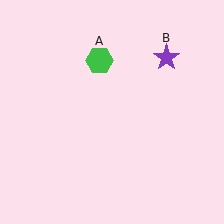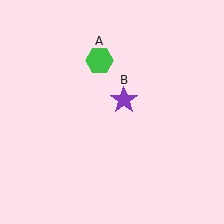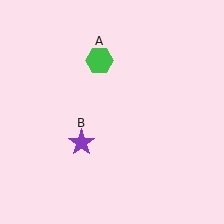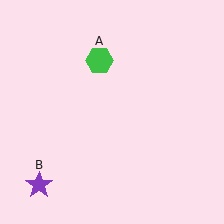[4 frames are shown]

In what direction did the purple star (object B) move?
The purple star (object B) moved down and to the left.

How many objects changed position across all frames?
1 object changed position: purple star (object B).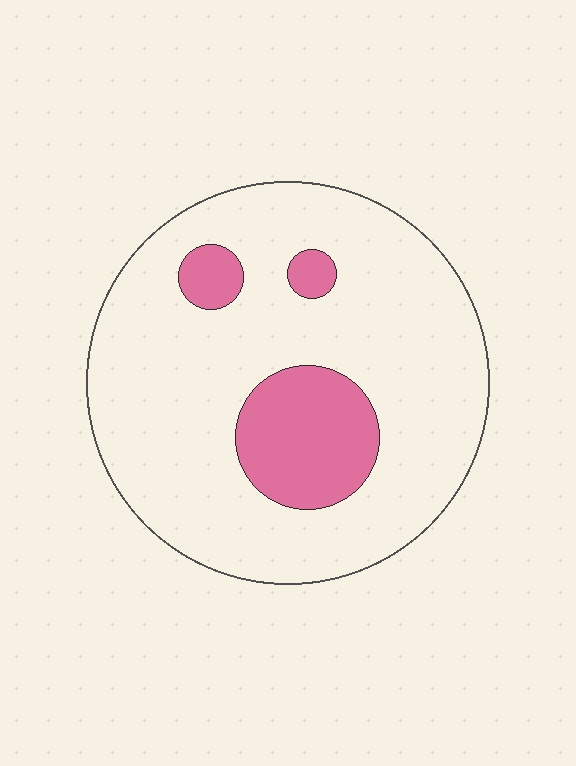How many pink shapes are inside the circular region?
3.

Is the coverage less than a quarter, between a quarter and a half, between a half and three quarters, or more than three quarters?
Less than a quarter.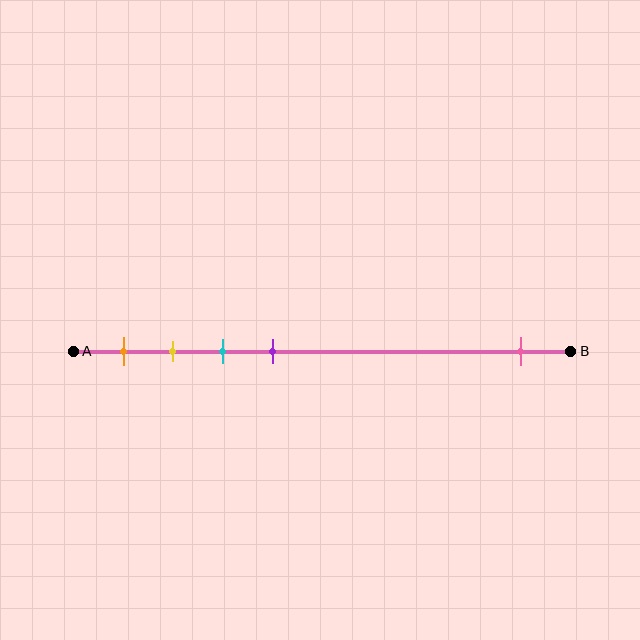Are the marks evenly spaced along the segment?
No, the marks are not evenly spaced.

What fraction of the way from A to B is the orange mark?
The orange mark is approximately 10% (0.1) of the way from A to B.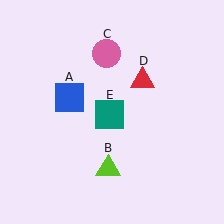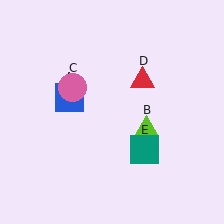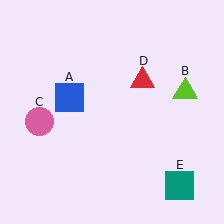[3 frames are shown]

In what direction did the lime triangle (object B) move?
The lime triangle (object B) moved up and to the right.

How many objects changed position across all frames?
3 objects changed position: lime triangle (object B), pink circle (object C), teal square (object E).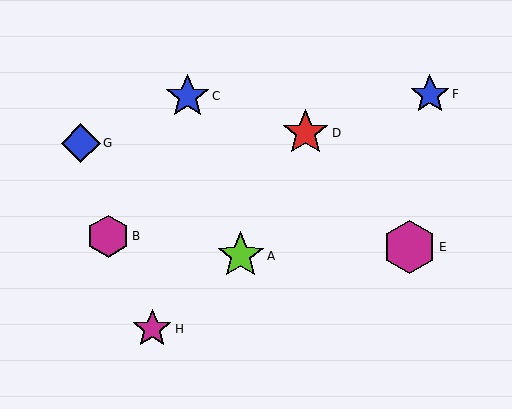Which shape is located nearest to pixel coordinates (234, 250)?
The lime star (labeled A) at (241, 256) is nearest to that location.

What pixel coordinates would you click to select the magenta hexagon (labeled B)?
Click at (108, 236) to select the magenta hexagon B.